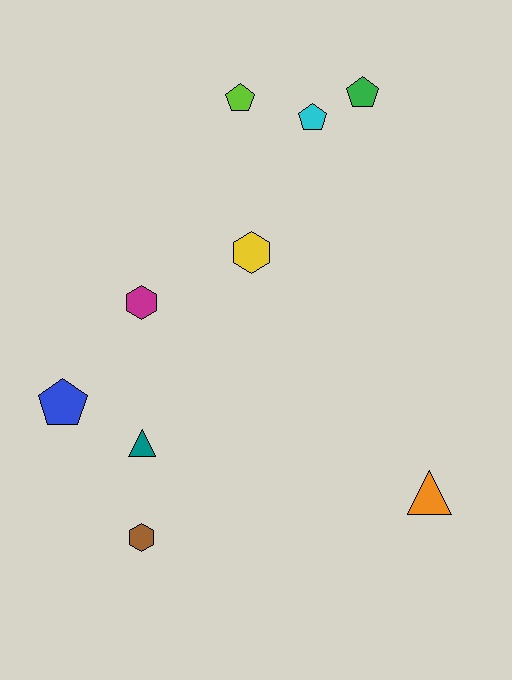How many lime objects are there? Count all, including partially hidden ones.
There is 1 lime object.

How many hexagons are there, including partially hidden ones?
There are 3 hexagons.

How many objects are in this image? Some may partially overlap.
There are 9 objects.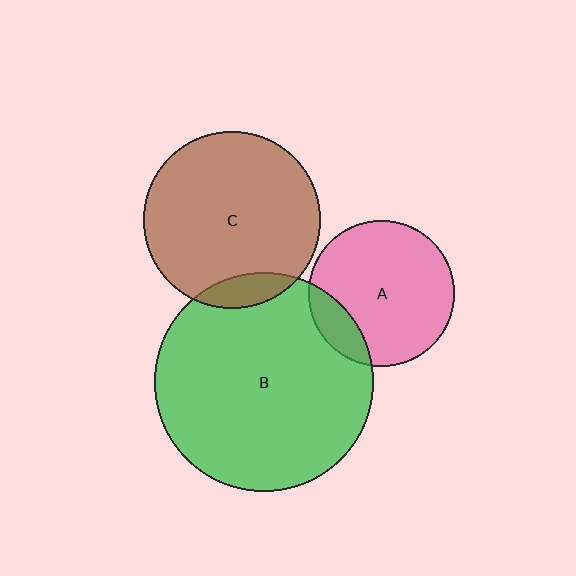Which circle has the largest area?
Circle B (green).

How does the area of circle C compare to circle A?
Approximately 1.5 times.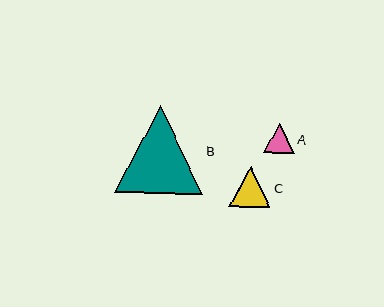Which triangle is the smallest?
Triangle A is the smallest with a size of approximately 31 pixels.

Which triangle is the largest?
Triangle B is the largest with a size of approximately 88 pixels.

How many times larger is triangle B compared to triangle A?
Triangle B is approximately 2.9 times the size of triangle A.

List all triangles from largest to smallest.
From largest to smallest: B, C, A.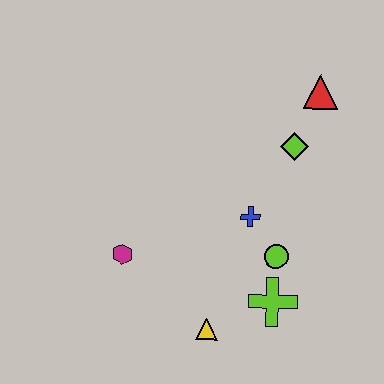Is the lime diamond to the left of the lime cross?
No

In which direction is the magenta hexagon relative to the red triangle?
The magenta hexagon is to the left of the red triangle.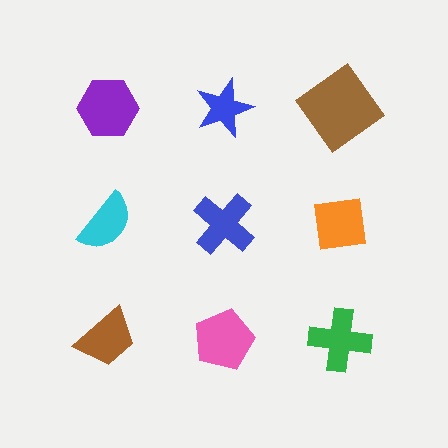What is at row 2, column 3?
An orange square.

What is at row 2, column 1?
A cyan semicircle.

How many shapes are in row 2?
3 shapes.